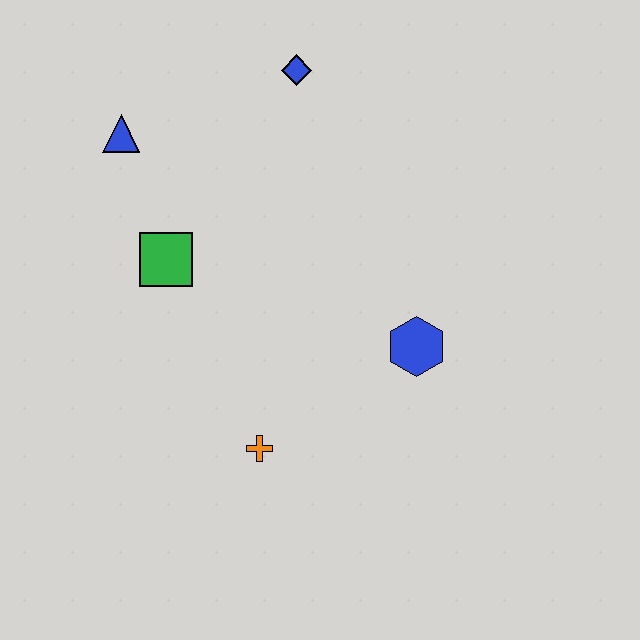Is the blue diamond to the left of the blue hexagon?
Yes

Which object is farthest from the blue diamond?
The orange cross is farthest from the blue diamond.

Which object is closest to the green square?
The blue triangle is closest to the green square.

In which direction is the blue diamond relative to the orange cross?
The blue diamond is above the orange cross.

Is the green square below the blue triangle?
Yes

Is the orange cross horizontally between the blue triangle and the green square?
No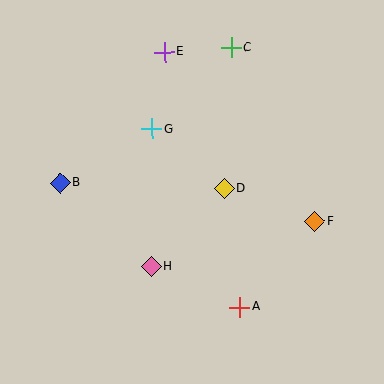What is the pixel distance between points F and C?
The distance between F and C is 193 pixels.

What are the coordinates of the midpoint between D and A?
The midpoint between D and A is at (232, 248).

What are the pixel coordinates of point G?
Point G is at (152, 129).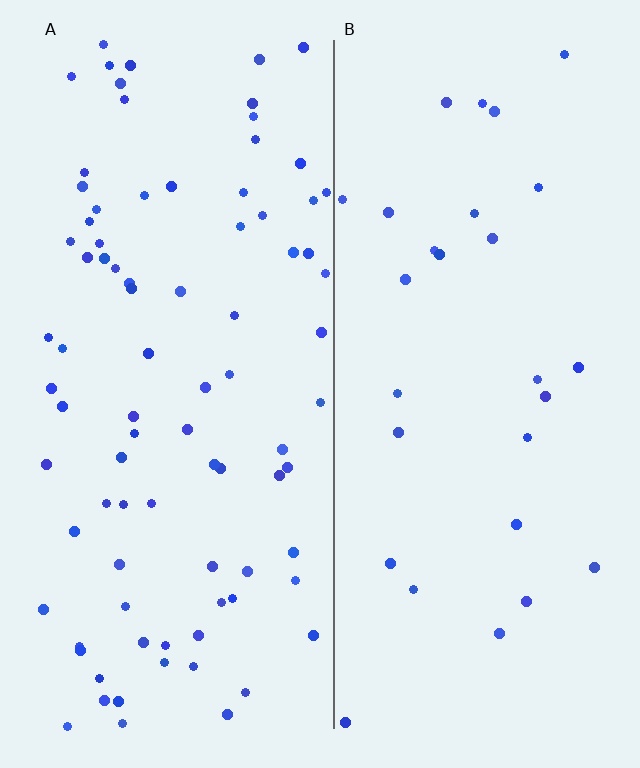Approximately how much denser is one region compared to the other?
Approximately 3.0× — region A over region B.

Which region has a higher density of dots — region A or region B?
A (the left).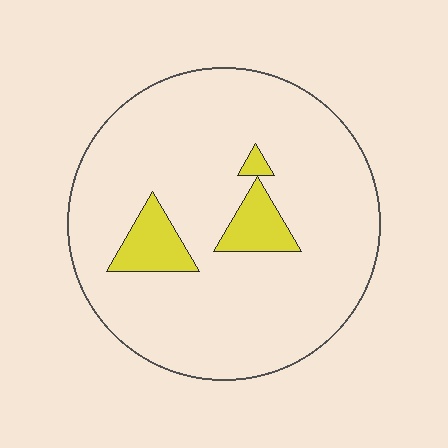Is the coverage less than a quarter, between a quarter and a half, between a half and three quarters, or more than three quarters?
Less than a quarter.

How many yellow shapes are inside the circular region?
3.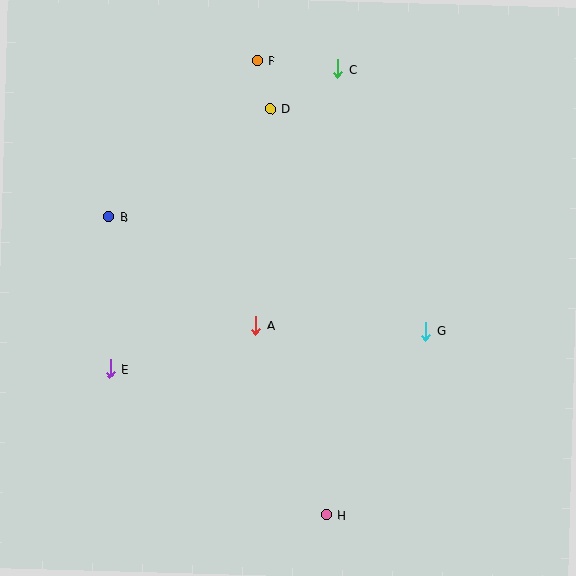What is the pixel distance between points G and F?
The distance between G and F is 318 pixels.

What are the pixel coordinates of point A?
Point A is at (256, 325).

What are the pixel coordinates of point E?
Point E is at (110, 369).